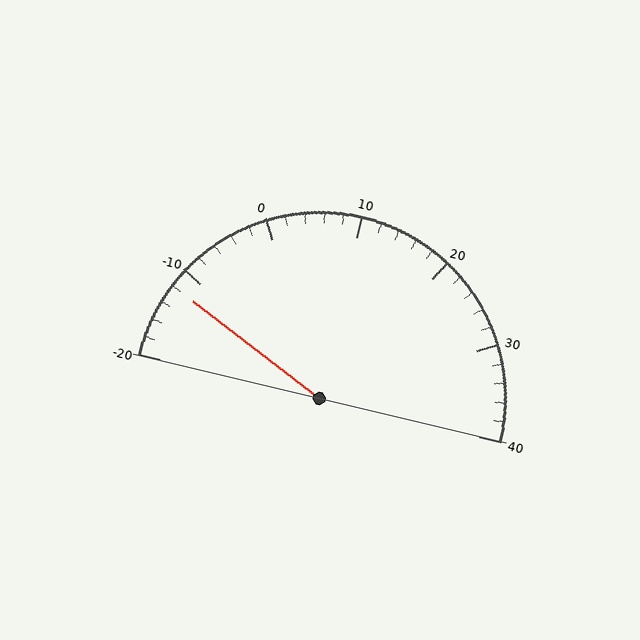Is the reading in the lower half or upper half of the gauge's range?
The reading is in the lower half of the range (-20 to 40).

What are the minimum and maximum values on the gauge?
The gauge ranges from -20 to 40.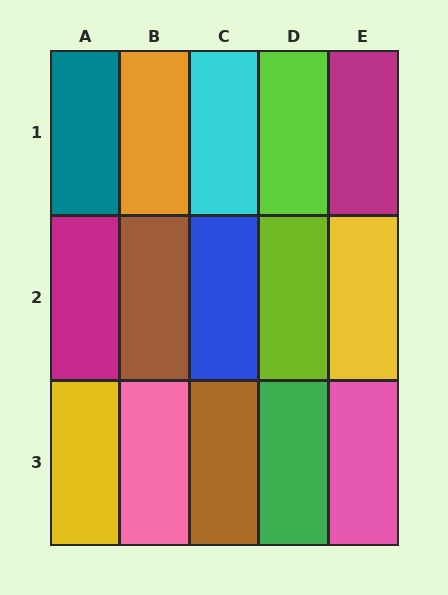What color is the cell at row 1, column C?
Cyan.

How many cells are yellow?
2 cells are yellow.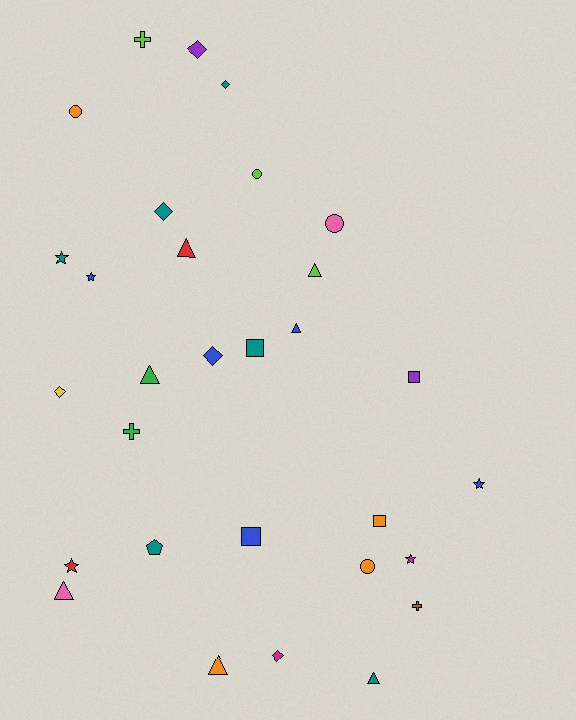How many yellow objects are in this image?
There is 1 yellow object.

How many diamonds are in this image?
There are 6 diamonds.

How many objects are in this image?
There are 30 objects.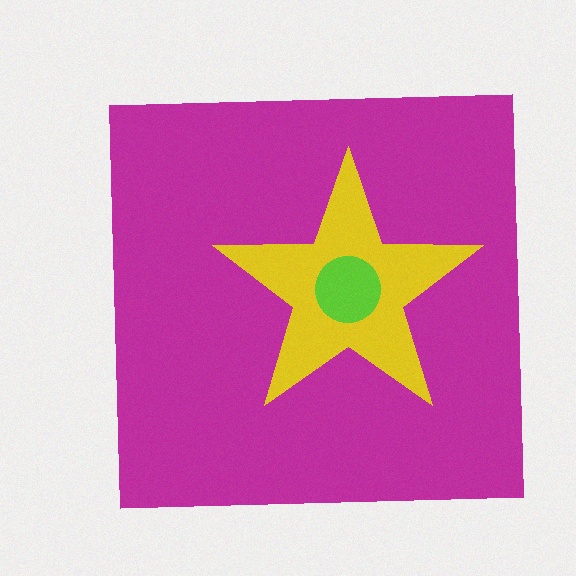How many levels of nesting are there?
3.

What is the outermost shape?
The magenta square.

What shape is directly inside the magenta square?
The yellow star.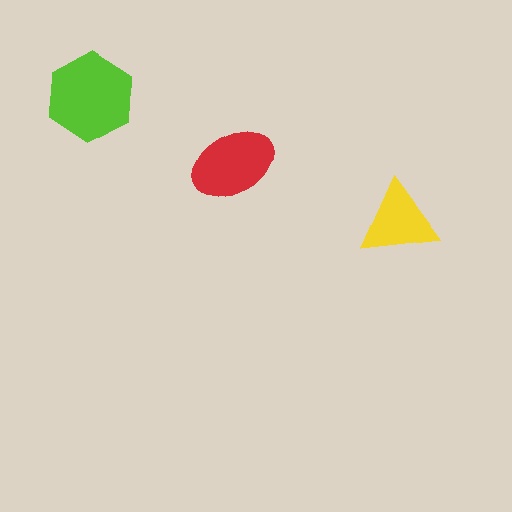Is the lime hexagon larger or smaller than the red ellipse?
Larger.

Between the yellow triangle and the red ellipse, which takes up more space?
The red ellipse.